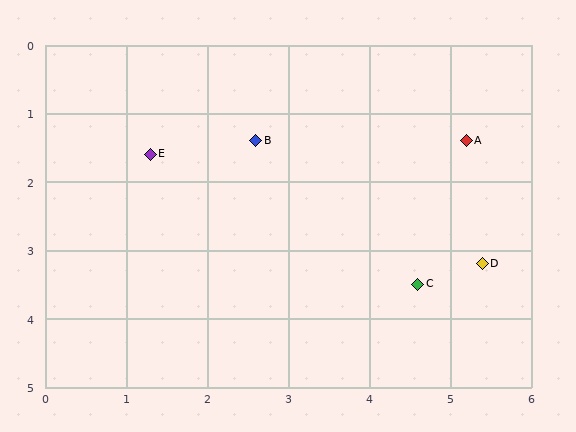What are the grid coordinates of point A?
Point A is at approximately (5.2, 1.4).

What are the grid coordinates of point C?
Point C is at approximately (4.6, 3.5).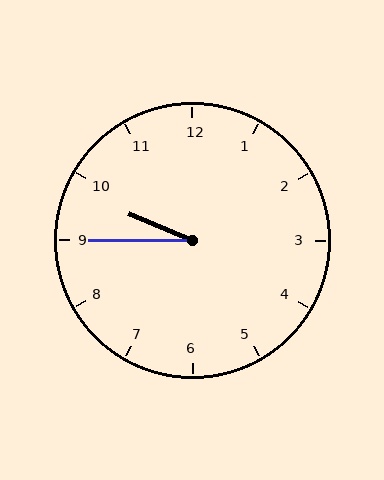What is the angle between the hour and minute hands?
Approximately 22 degrees.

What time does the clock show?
9:45.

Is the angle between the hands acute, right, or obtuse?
It is acute.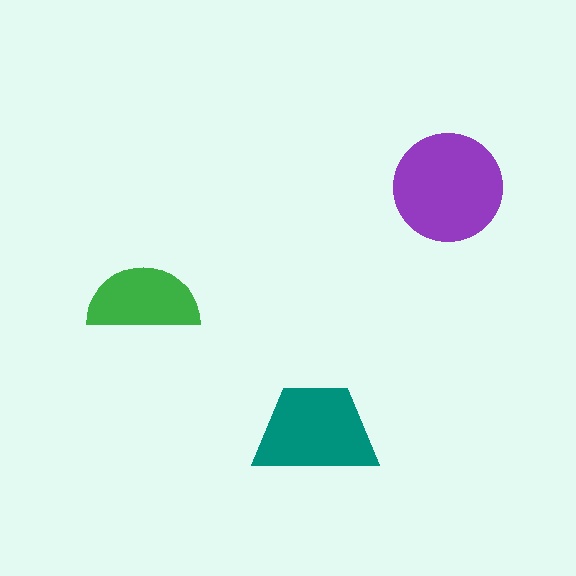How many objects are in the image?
There are 3 objects in the image.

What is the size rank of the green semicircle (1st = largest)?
3rd.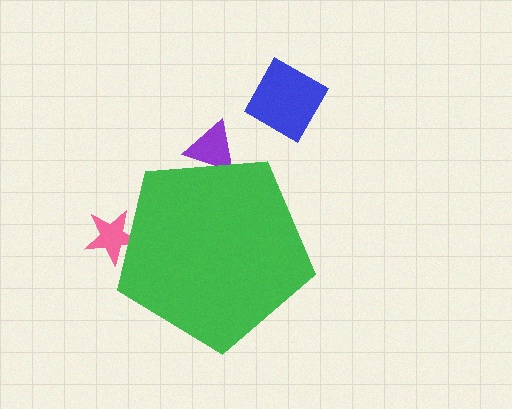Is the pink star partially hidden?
Yes, the pink star is partially hidden behind the green pentagon.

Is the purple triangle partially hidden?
Yes, the purple triangle is partially hidden behind the green pentagon.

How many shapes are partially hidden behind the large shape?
2 shapes are partially hidden.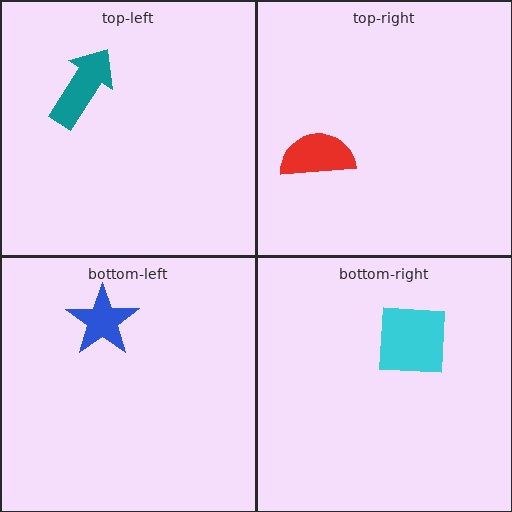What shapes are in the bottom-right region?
The cyan square.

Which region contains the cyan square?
The bottom-right region.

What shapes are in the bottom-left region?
The blue star.